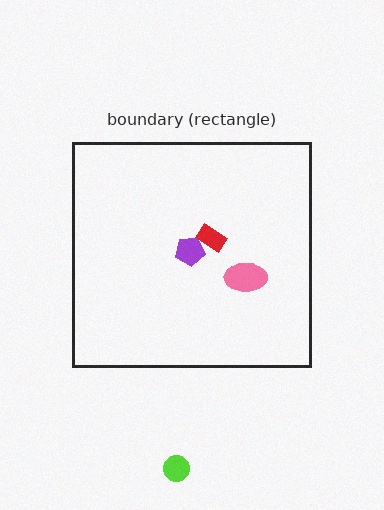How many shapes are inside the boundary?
3 inside, 1 outside.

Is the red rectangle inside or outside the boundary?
Inside.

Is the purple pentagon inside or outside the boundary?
Inside.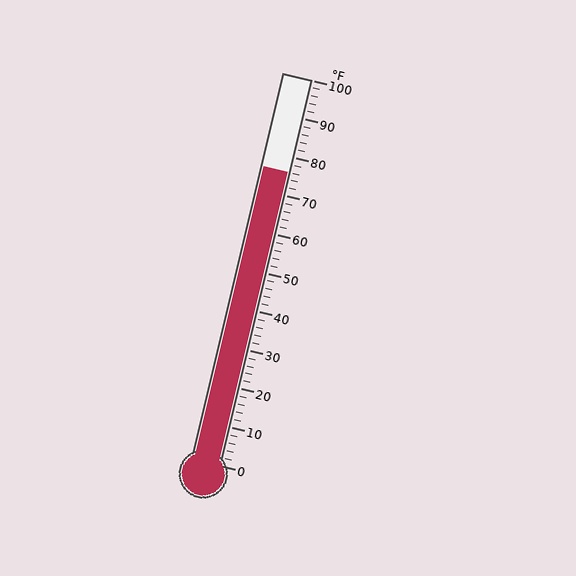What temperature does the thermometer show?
The thermometer shows approximately 76°F.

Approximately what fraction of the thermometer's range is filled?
The thermometer is filled to approximately 75% of its range.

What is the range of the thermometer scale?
The thermometer scale ranges from 0°F to 100°F.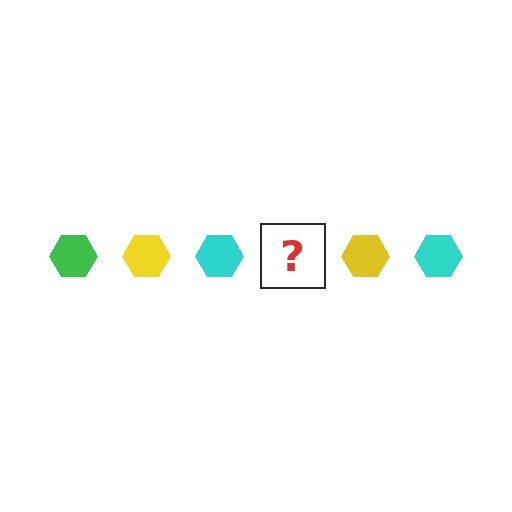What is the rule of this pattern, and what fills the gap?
The rule is that the pattern cycles through green, yellow, cyan hexagons. The gap should be filled with a green hexagon.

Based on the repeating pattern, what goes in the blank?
The blank should be a green hexagon.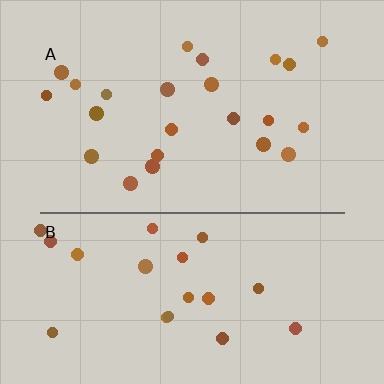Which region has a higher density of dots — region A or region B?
A (the top).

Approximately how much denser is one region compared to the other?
Approximately 1.1× — region A over region B.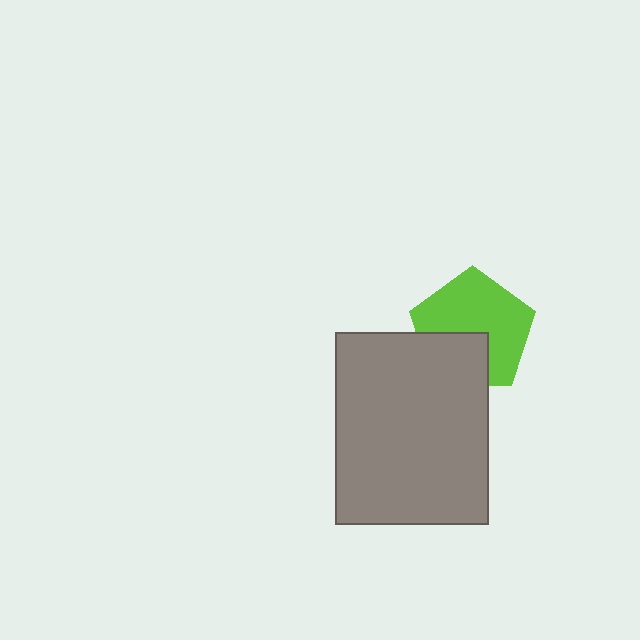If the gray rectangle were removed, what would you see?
You would see the complete lime pentagon.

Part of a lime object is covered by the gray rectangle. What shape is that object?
It is a pentagon.